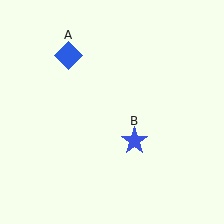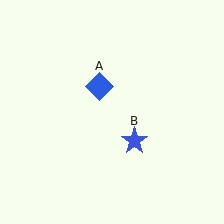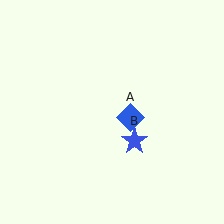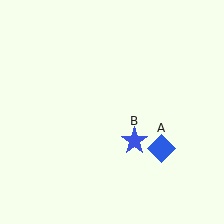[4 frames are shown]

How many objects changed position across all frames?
1 object changed position: blue diamond (object A).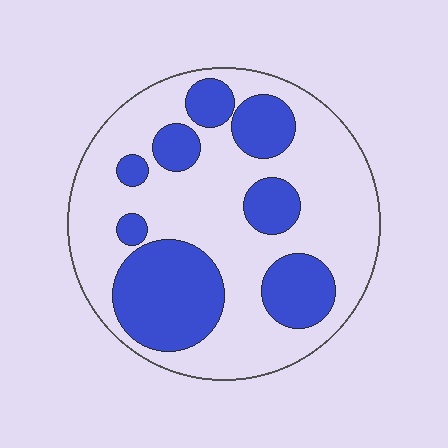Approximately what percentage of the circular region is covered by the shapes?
Approximately 35%.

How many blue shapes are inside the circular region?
8.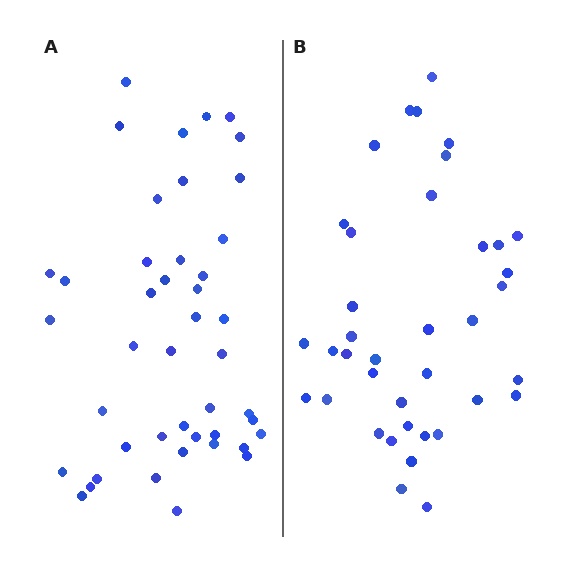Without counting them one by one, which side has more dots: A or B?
Region A (the left region) has more dots.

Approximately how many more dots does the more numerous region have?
Region A has about 6 more dots than region B.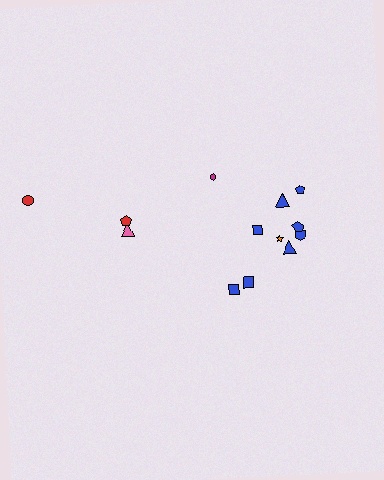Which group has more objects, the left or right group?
The right group.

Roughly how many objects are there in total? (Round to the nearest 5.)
Roughly 15 objects in total.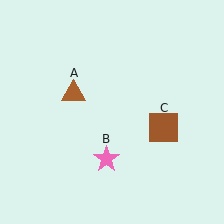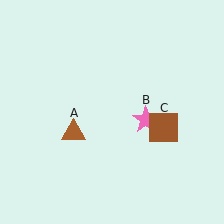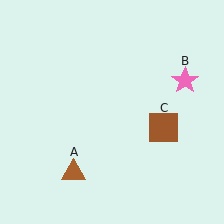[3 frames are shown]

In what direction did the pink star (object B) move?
The pink star (object B) moved up and to the right.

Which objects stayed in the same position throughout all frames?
Brown square (object C) remained stationary.